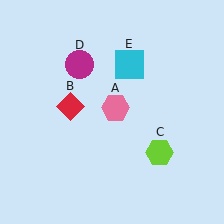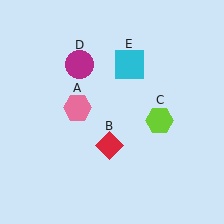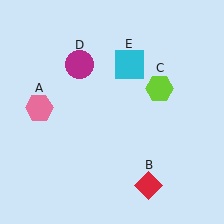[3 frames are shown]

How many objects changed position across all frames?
3 objects changed position: pink hexagon (object A), red diamond (object B), lime hexagon (object C).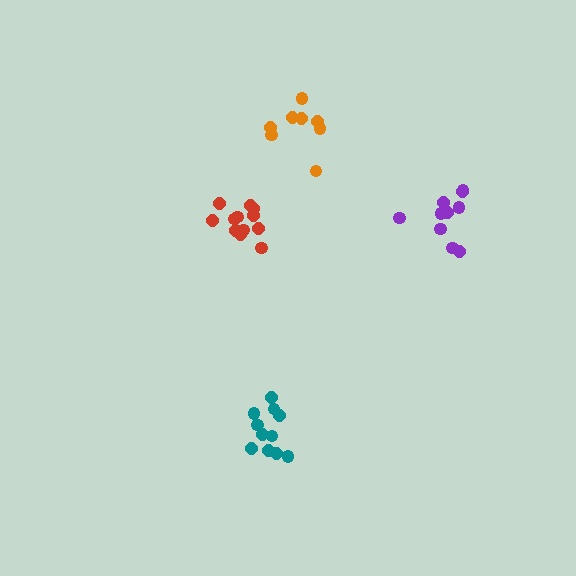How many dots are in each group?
Group 1: 12 dots, Group 2: 10 dots, Group 3: 8 dots, Group 4: 11 dots (41 total).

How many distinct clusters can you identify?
There are 4 distinct clusters.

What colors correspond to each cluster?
The clusters are colored: red, purple, orange, teal.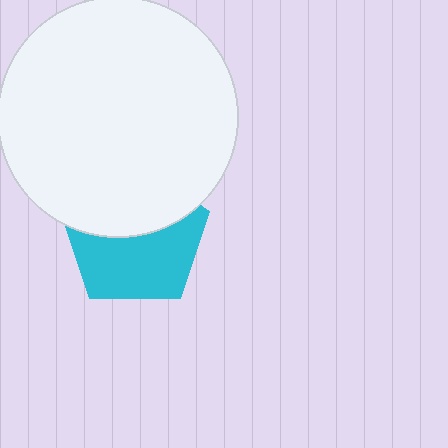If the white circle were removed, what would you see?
You would see the complete cyan pentagon.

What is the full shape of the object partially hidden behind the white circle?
The partially hidden object is a cyan pentagon.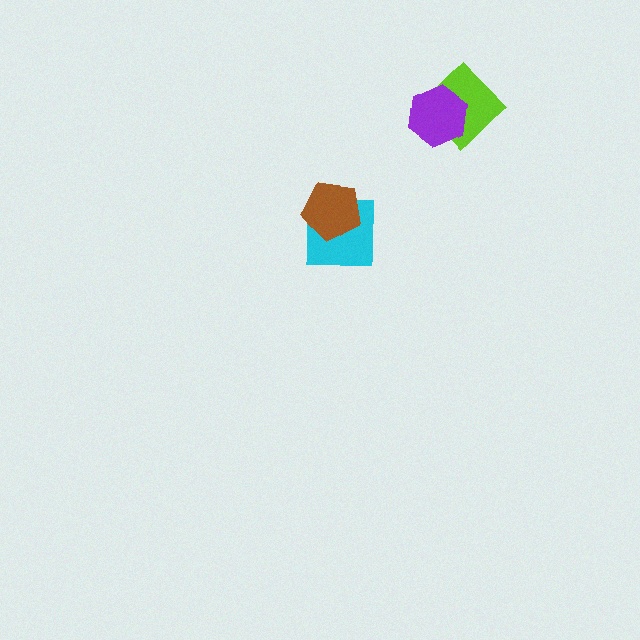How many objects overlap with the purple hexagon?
1 object overlaps with the purple hexagon.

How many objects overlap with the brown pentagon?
1 object overlaps with the brown pentagon.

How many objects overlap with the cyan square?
1 object overlaps with the cyan square.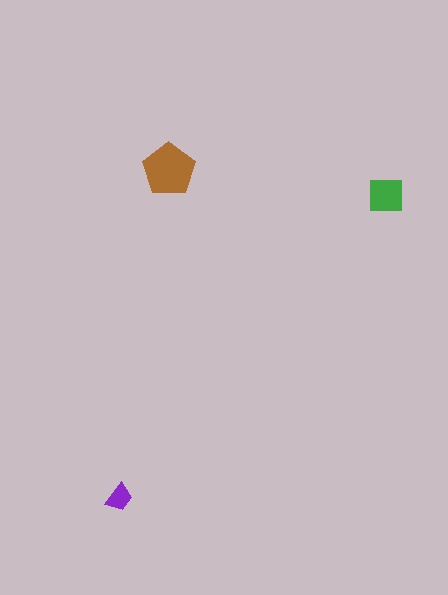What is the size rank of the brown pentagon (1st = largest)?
1st.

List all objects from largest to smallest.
The brown pentagon, the green square, the purple trapezoid.